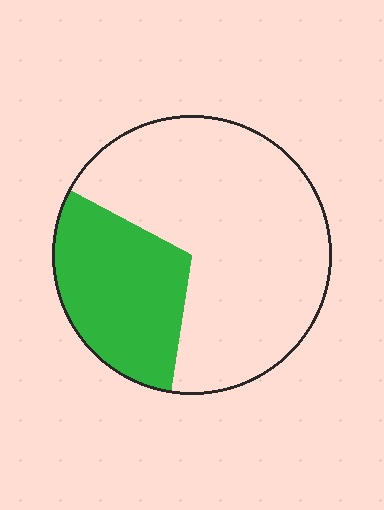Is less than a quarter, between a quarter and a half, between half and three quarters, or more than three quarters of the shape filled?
Between a quarter and a half.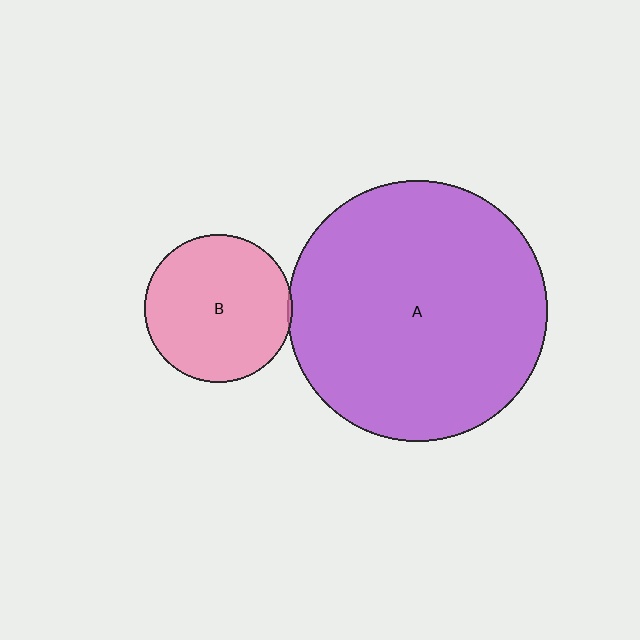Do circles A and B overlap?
Yes.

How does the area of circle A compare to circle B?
Approximately 3.1 times.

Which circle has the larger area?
Circle A (purple).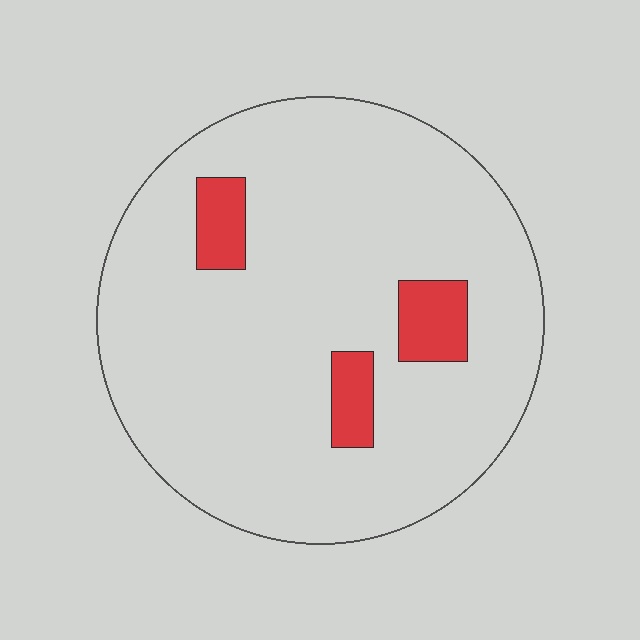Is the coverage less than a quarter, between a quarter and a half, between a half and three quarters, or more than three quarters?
Less than a quarter.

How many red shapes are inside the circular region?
3.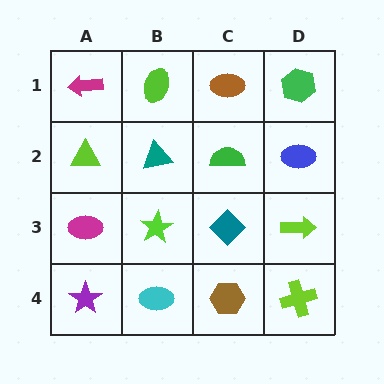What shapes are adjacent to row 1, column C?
A green semicircle (row 2, column C), a lime ellipse (row 1, column B), a green hexagon (row 1, column D).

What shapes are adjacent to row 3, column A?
A lime triangle (row 2, column A), a purple star (row 4, column A), a lime star (row 3, column B).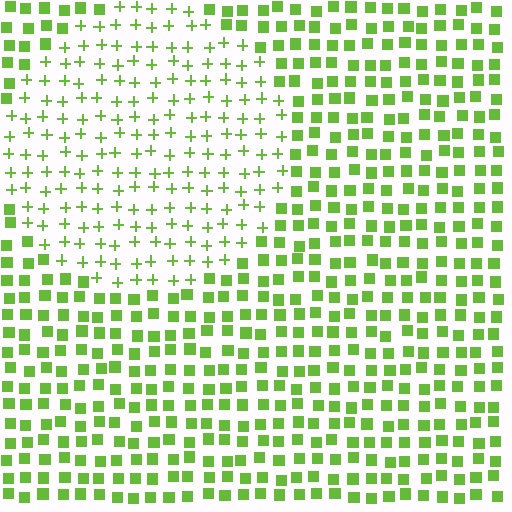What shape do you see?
I see a circle.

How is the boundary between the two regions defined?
The boundary is defined by a change in element shape: plus signs inside vs. squares outside. All elements share the same color and spacing.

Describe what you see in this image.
The image is filled with small lime elements arranged in a uniform grid. A circle-shaped region contains plus signs, while the surrounding area contains squares. The boundary is defined purely by the change in element shape.